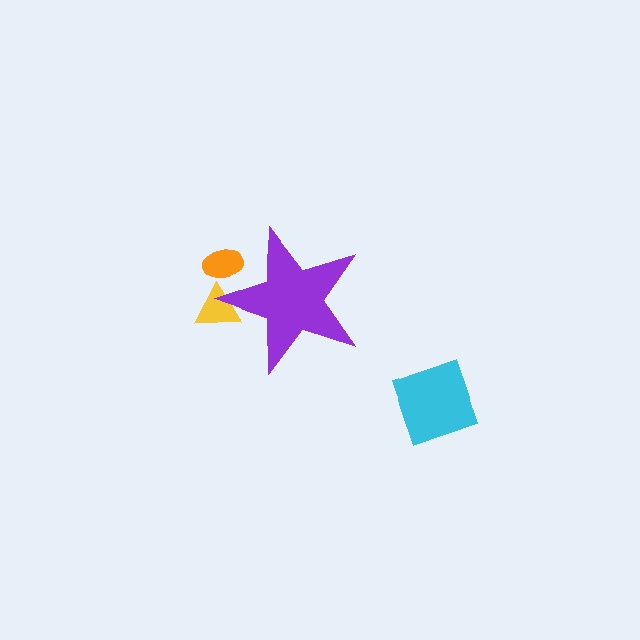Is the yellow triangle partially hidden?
Yes, the yellow triangle is partially hidden behind the purple star.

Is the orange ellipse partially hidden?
Yes, the orange ellipse is partially hidden behind the purple star.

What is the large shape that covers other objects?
A purple star.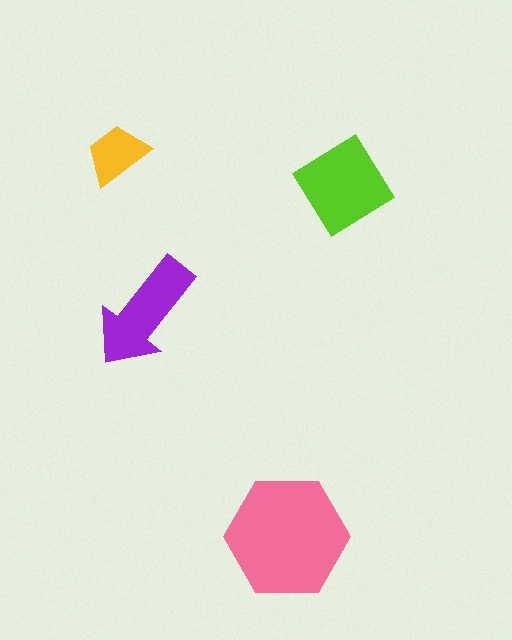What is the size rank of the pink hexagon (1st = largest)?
1st.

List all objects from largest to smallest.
The pink hexagon, the lime diamond, the purple arrow, the yellow trapezoid.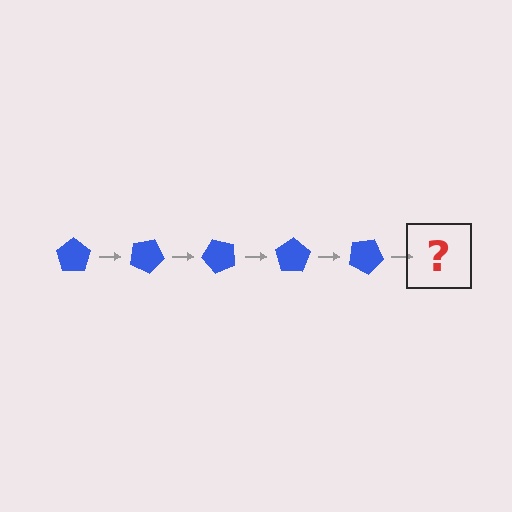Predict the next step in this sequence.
The next step is a blue pentagon rotated 125 degrees.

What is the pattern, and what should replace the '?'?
The pattern is that the pentagon rotates 25 degrees each step. The '?' should be a blue pentagon rotated 125 degrees.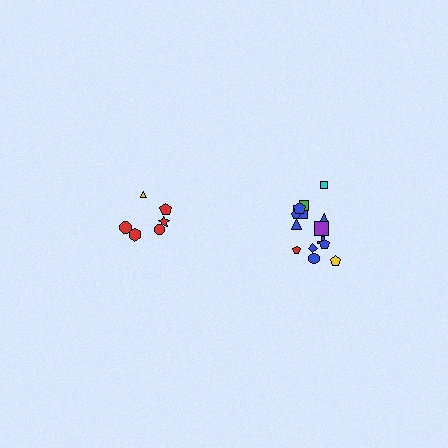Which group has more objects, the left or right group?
The right group.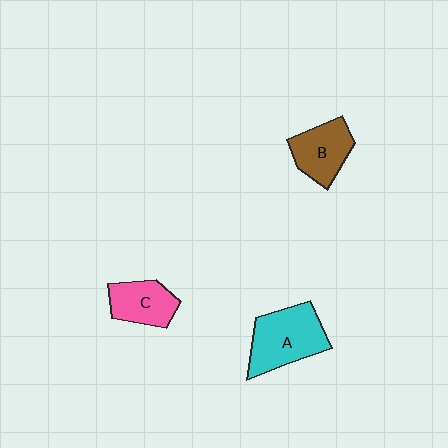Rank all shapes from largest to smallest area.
From largest to smallest: A (cyan), B (brown), C (pink).